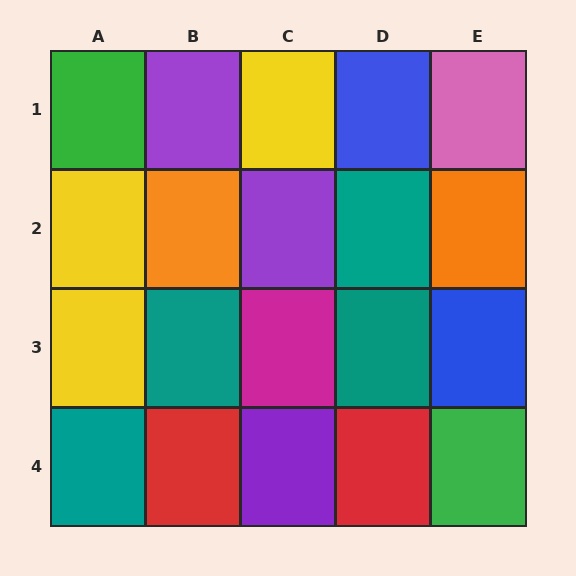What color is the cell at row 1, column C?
Yellow.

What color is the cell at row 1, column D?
Blue.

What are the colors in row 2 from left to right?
Yellow, orange, purple, teal, orange.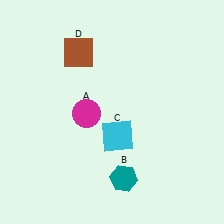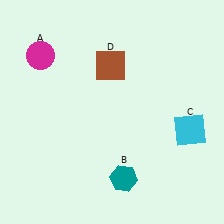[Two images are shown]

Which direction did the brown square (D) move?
The brown square (D) moved right.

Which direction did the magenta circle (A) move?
The magenta circle (A) moved up.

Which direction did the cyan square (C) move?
The cyan square (C) moved right.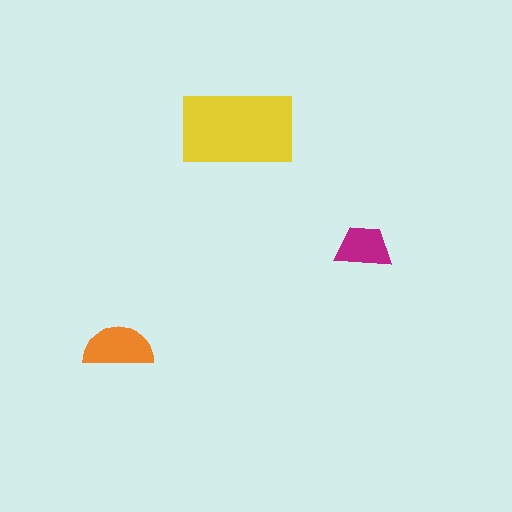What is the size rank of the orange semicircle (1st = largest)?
2nd.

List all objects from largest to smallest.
The yellow rectangle, the orange semicircle, the magenta trapezoid.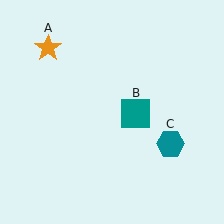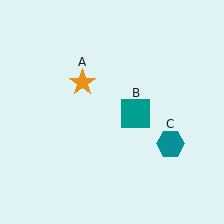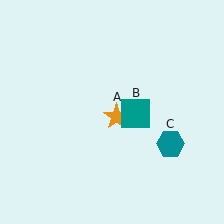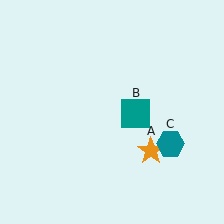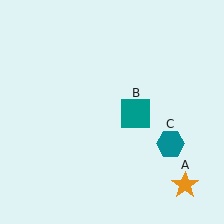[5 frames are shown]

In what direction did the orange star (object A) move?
The orange star (object A) moved down and to the right.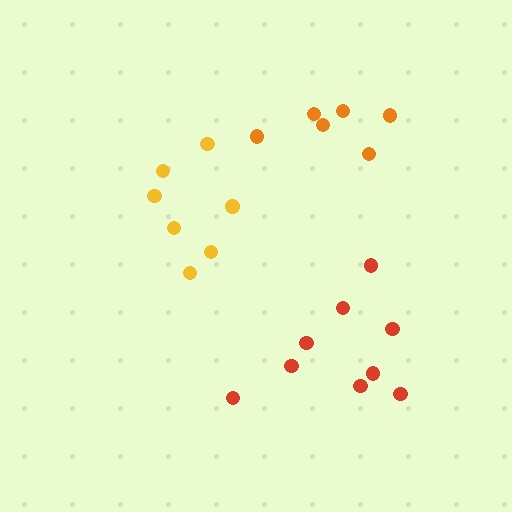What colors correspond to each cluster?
The clusters are colored: yellow, orange, red.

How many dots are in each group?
Group 1: 7 dots, Group 2: 6 dots, Group 3: 9 dots (22 total).